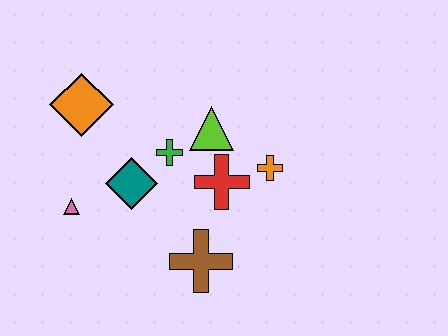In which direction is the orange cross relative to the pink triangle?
The orange cross is to the right of the pink triangle.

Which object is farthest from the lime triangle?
The pink triangle is farthest from the lime triangle.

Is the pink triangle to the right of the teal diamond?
No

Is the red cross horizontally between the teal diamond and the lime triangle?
No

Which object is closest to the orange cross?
The red cross is closest to the orange cross.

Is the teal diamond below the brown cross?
No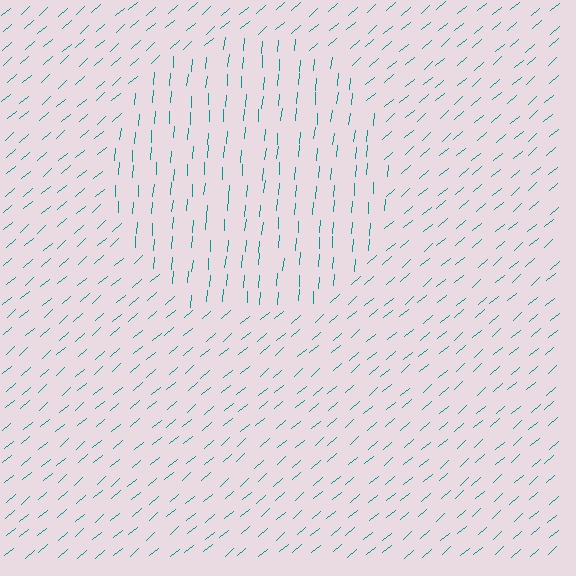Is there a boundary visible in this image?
Yes, there is a texture boundary formed by a change in line orientation.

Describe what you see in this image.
The image is filled with small teal line segments. A circle region in the image has lines oriented differently from the surrounding lines, creating a visible texture boundary.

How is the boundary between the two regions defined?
The boundary is defined purely by a change in line orientation (approximately 45 degrees difference). All lines are the same color and thickness.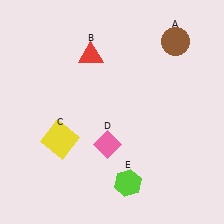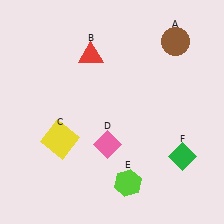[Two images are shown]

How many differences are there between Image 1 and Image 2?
There is 1 difference between the two images.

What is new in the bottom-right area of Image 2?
A green diamond (F) was added in the bottom-right area of Image 2.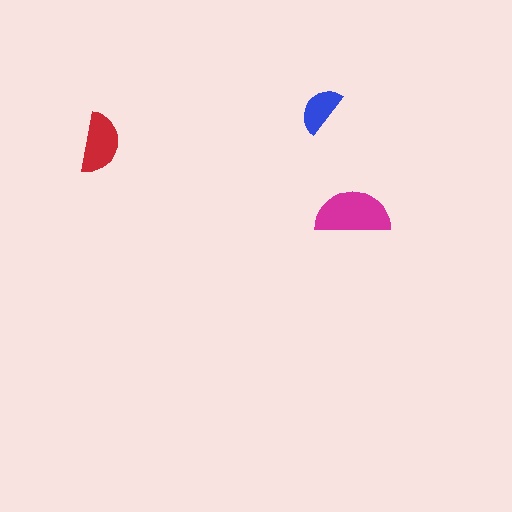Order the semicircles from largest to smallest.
the magenta one, the red one, the blue one.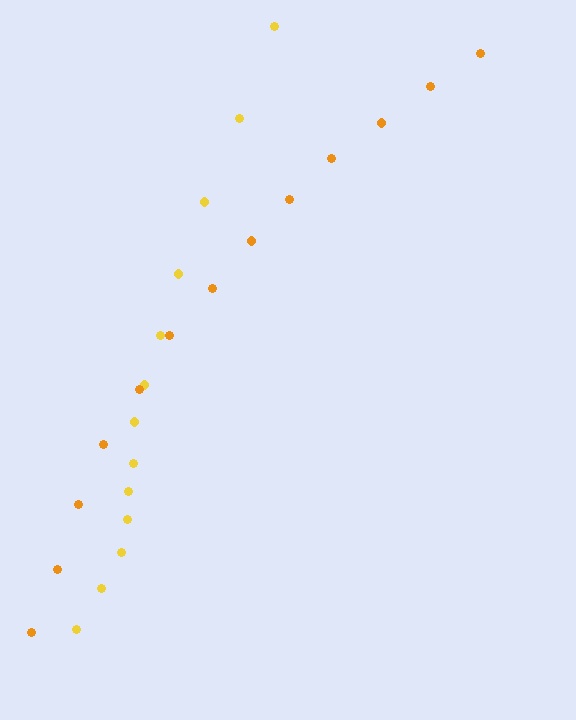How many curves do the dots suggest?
There are 2 distinct paths.